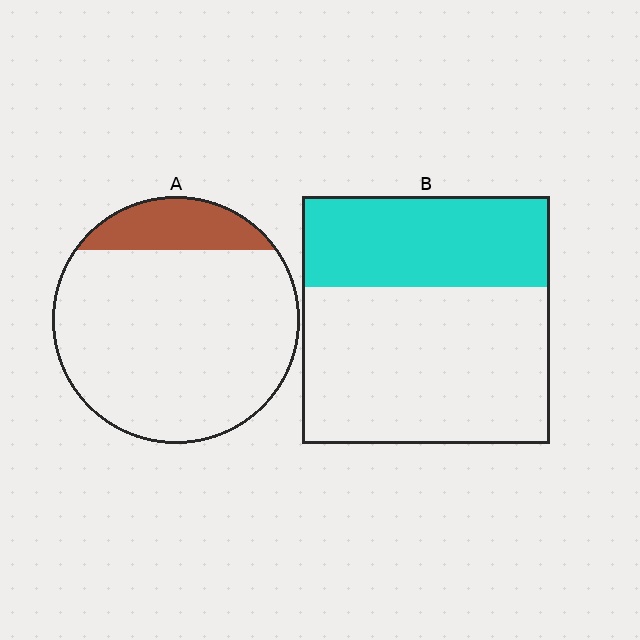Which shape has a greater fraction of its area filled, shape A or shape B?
Shape B.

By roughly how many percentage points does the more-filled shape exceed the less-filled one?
By roughly 20 percentage points (B over A).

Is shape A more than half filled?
No.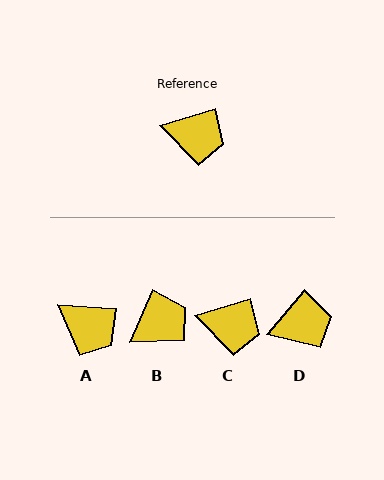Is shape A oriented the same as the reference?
No, it is off by about 21 degrees.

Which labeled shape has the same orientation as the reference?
C.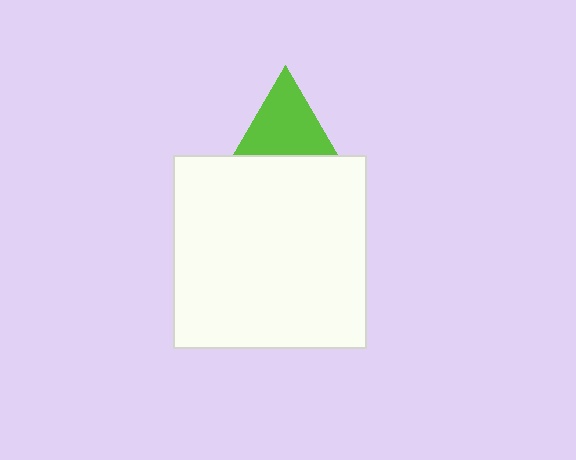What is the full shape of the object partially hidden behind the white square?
The partially hidden object is a lime triangle.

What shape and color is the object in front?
The object in front is a white square.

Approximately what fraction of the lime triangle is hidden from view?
Roughly 33% of the lime triangle is hidden behind the white square.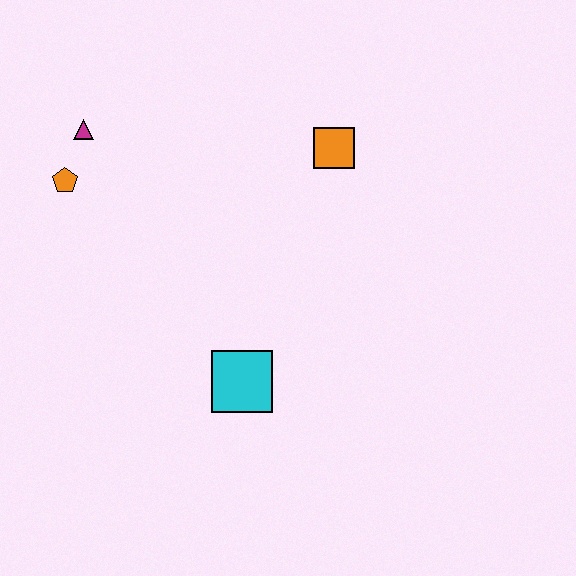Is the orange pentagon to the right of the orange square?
No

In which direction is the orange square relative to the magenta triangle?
The orange square is to the right of the magenta triangle.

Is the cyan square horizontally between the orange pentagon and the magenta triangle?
No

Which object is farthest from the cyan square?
The magenta triangle is farthest from the cyan square.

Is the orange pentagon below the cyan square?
No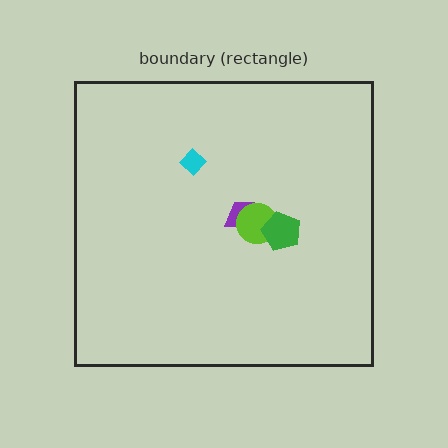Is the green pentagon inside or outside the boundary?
Inside.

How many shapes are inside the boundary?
4 inside, 0 outside.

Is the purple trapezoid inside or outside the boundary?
Inside.